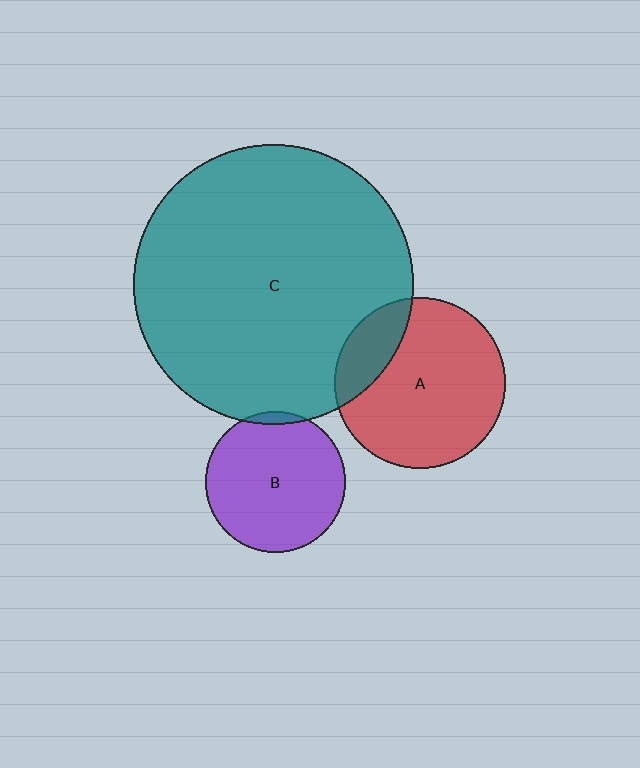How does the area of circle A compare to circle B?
Approximately 1.5 times.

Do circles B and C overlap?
Yes.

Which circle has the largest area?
Circle C (teal).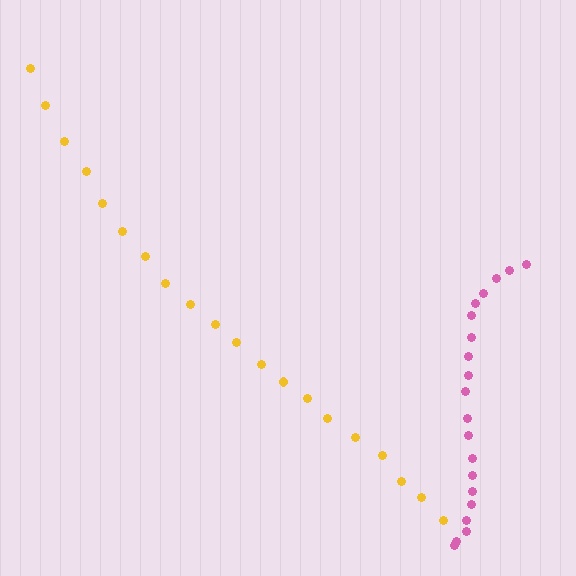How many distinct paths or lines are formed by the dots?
There are 2 distinct paths.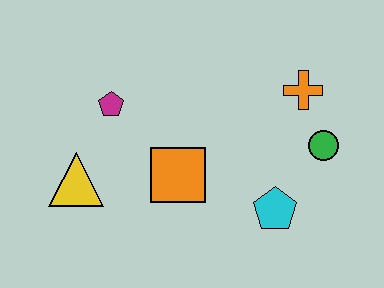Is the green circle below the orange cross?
Yes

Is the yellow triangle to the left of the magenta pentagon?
Yes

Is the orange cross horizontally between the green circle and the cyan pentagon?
Yes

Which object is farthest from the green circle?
The yellow triangle is farthest from the green circle.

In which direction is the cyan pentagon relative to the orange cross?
The cyan pentagon is below the orange cross.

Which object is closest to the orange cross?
The green circle is closest to the orange cross.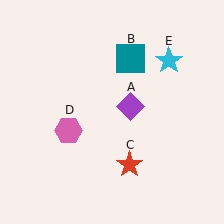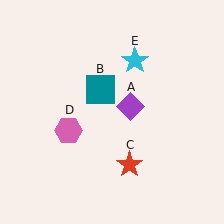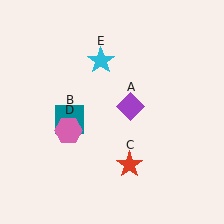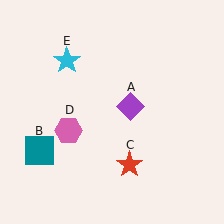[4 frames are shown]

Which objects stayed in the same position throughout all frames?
Purple diamond (object A) and red star (object C) and pink hexagon (object D) remained stationary.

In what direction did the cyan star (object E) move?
The cyan star (object E) moved left.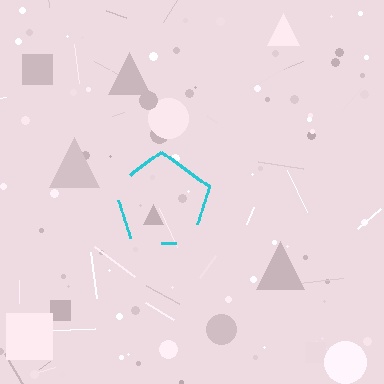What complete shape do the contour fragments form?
The contour fragments form a pentagon.